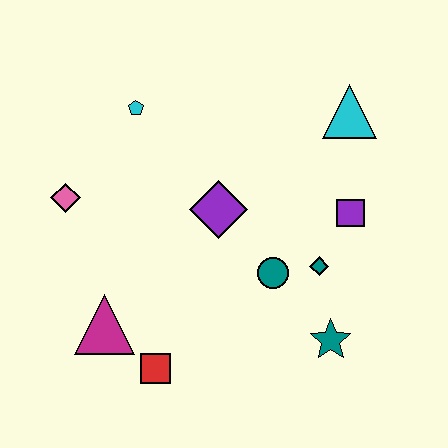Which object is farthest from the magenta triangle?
The cyan triangle is farthest from the magenta triangle.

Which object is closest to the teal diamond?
The teal circle is closest to the teal diamond.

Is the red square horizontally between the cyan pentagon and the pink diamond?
No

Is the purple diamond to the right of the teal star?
No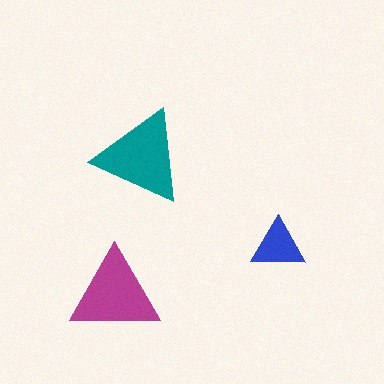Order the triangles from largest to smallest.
the teal one, the magenta one, the blue one.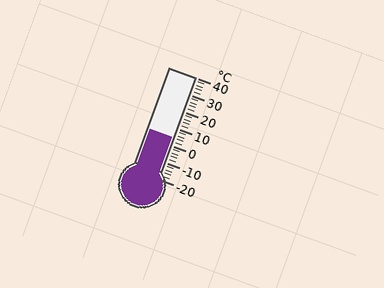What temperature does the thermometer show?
The thermometer shows approximately 4°C.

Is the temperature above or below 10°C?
The temperature is below 10°C.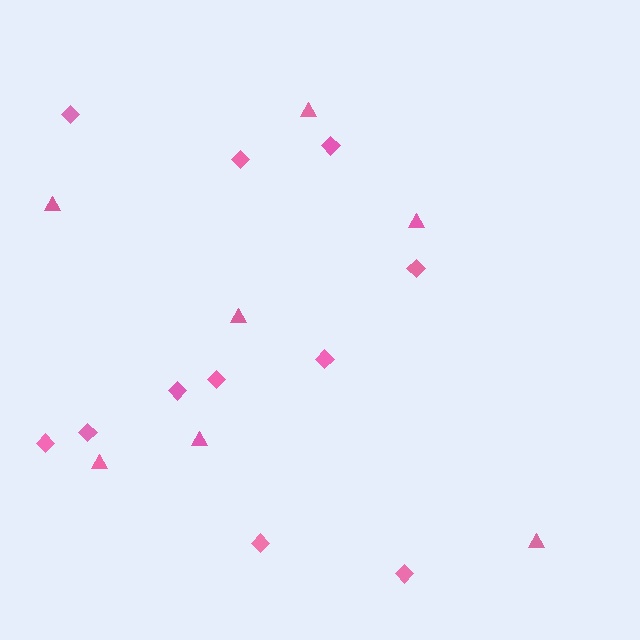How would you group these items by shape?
There are 2 groups: one group of diamonds (11) and one group of triangles (7).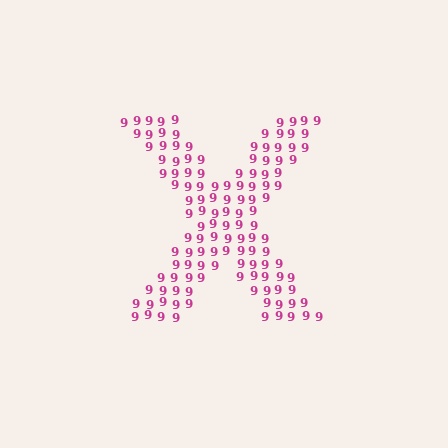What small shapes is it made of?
It is made of small digit 9's.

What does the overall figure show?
The overall figure shows the letter X.